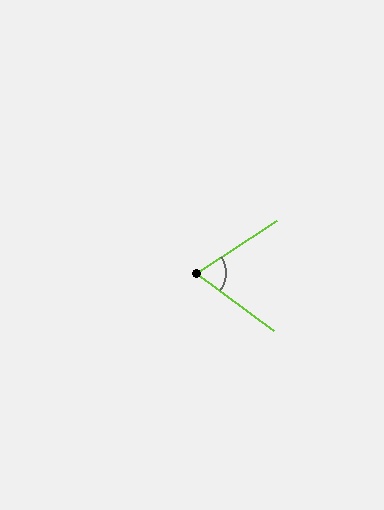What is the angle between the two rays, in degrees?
Approximately 69 degrees.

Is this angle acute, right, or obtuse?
It is acute.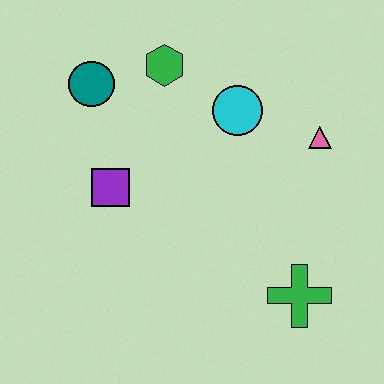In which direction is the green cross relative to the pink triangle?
The green cross is below the pink triangle.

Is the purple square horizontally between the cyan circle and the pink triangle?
No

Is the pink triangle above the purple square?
Yes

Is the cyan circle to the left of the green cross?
Yes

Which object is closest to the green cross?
The pink triangle is closest to the green cross.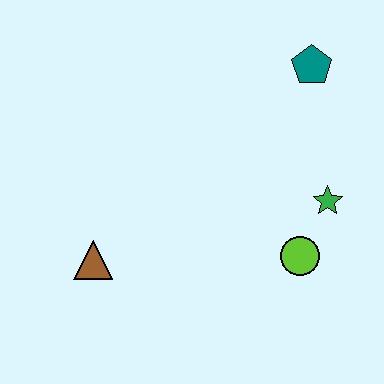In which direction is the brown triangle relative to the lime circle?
The brown triangle is to the left of the lime circle.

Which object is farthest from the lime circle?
The brown triangle is farthest from the lime circle.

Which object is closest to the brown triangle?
The lime circle is closest to the brown triangle.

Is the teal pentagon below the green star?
No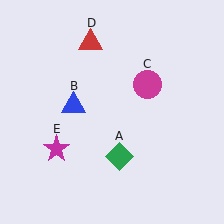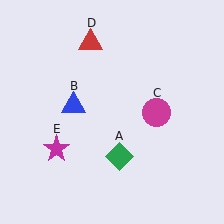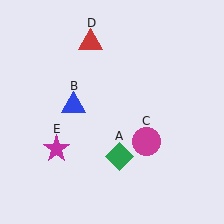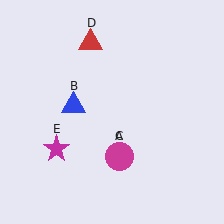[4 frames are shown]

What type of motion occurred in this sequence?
The magenta circle (object C) rotated clockwise around the center of the scene.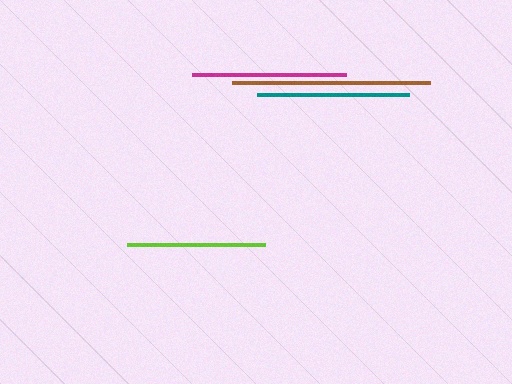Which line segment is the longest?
The brown line is the longest at approximately 198 pixels.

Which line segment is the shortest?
The lime line is the shortest at approximately 138 pixels.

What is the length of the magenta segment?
The magenta segment is approximately 155 pixels long.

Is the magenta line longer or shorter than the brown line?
The brown line is longer than the magenta line.